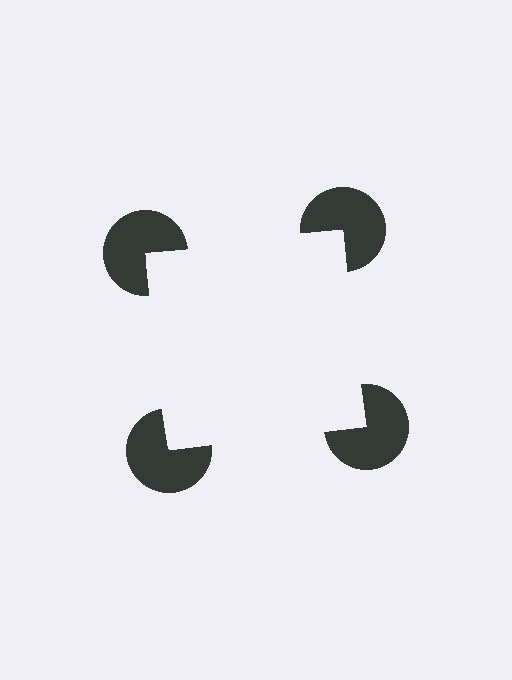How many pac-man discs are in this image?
There are 4 — one at each vertex of the illusory square.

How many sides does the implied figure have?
4 sides.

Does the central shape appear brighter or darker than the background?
It typically appears slightly brighter than the background, even though no actual brightness change is drawn.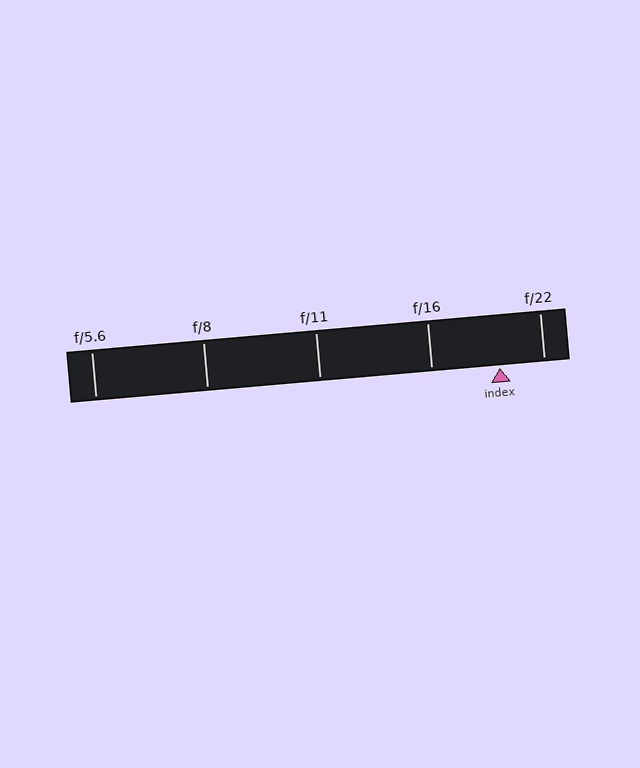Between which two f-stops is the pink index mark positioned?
The index mark is between f/16 and f/22.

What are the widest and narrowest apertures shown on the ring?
The widest aperture shown is f/5.6 and the narrowest is f/22.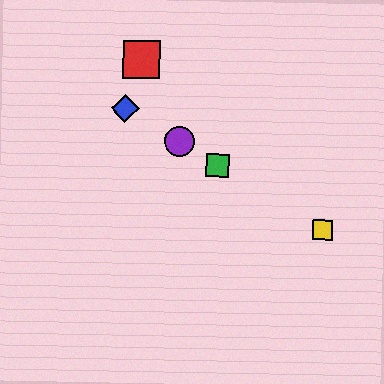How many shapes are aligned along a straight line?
4 shapes (the blue diamond, the green square, the yellow square, the purple circle) are aligned along a straight line.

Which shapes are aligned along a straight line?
The blue diamond, the green square, the yellow square, the purple circle are aligned along a straight line.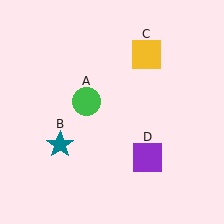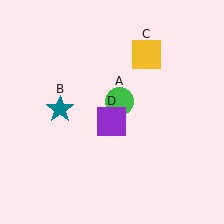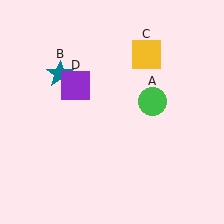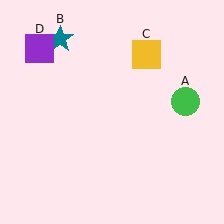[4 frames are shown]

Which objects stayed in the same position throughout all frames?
Yellow square (object C) remained stationary.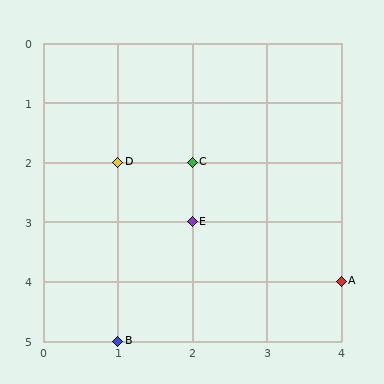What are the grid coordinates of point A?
Point A is at grid coordinates (4, 4).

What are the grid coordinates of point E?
Point E is at grid coordinates (2, 3).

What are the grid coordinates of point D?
Point D is at grid coordinates (1, 2).